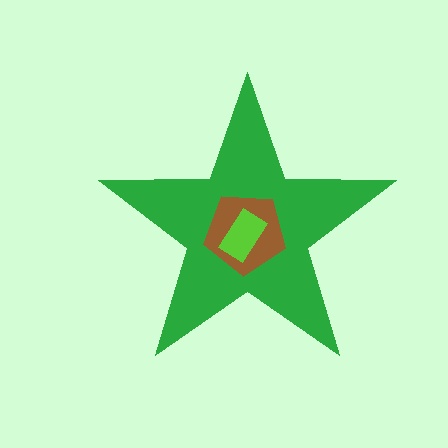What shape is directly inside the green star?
The brown pentagon.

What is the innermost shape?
The lime rectangle.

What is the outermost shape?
The green star.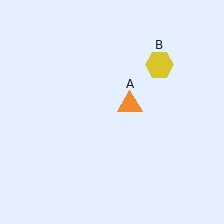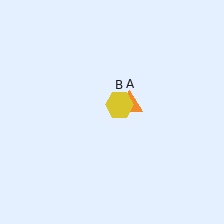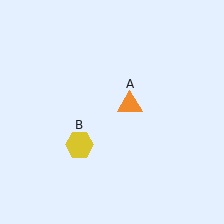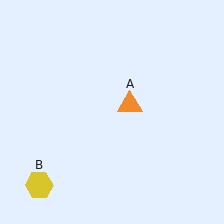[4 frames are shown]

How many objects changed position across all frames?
1 object changed position: yellow hexagon (object B).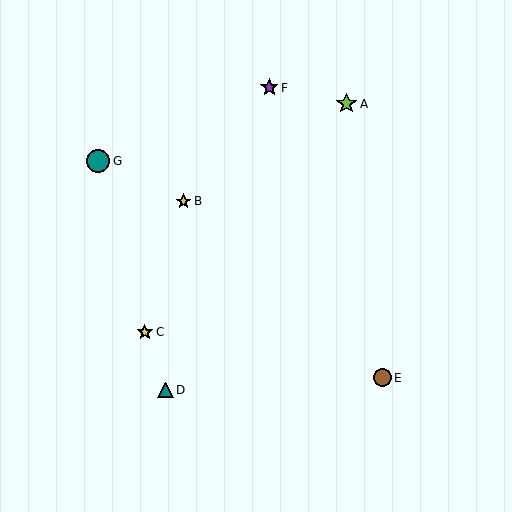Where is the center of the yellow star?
The center of the yellow star is at (145, 332).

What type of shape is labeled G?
Shape G is a teal circle.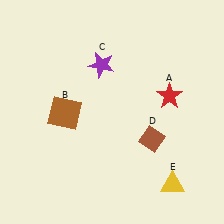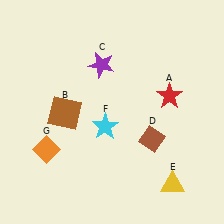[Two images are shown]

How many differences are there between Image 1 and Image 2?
There are 2 differences between the two images.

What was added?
A cyan star (F), an orange diamond (G) were added in Image 2.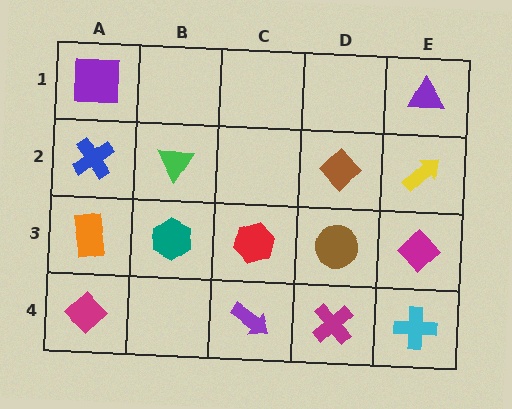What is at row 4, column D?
A magenta cross.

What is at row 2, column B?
A green triangle.